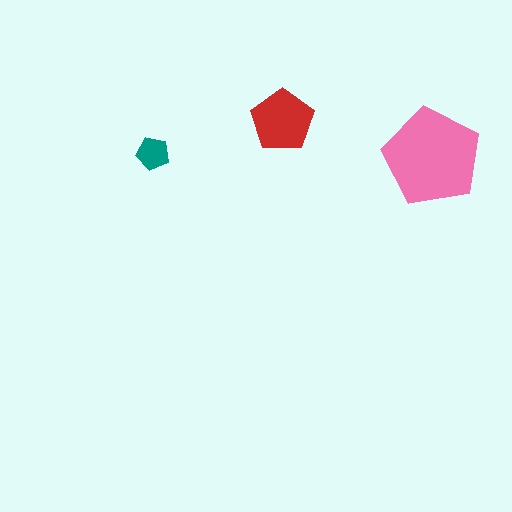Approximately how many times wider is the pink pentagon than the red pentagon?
About 1.5 times wider.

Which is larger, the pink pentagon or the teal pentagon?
The pink one.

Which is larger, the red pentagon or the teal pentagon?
The red one.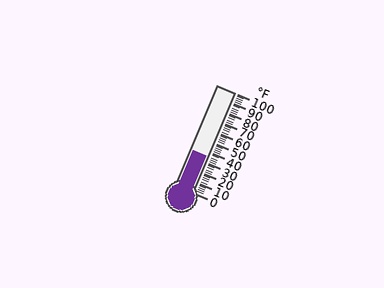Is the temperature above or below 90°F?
The temperature is below 90°F.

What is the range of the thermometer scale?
The thermometer scale ranges from 0°F to 100°F.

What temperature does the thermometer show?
The thermometer shows approximately 36°F.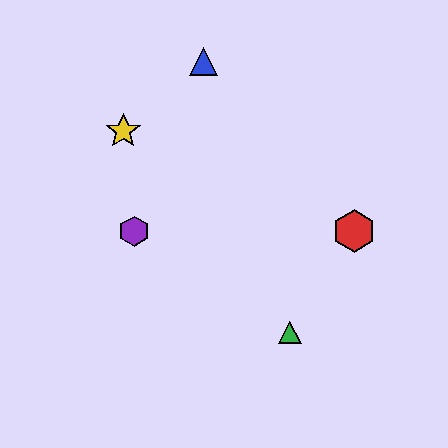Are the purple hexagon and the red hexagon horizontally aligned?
Yes, both are at y≈231.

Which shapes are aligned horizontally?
The red hexagon, the purple hexagon are aligned horizontally.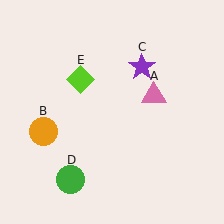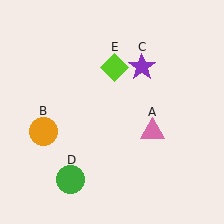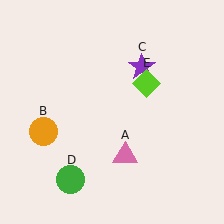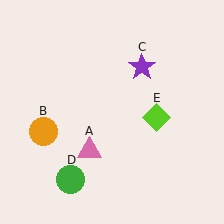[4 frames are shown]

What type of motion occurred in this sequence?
The pink triangle (object A), lime diamond (object E) rotated clockwise around the center of the scene.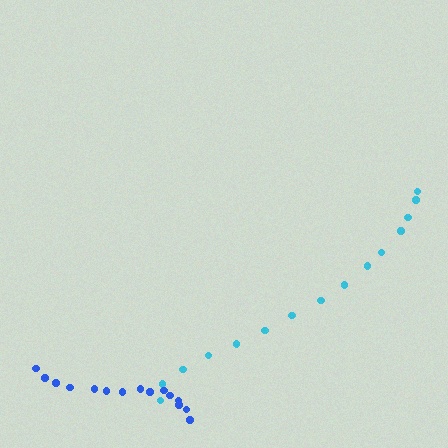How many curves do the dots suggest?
There are 2 distinct paths.